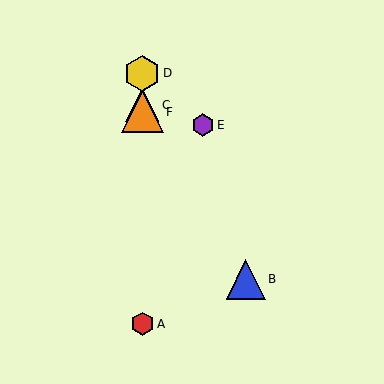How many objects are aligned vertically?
4 objects (A, C, D, F) are aligned vertically.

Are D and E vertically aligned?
No, D is at x≈142 and E is at x≈203.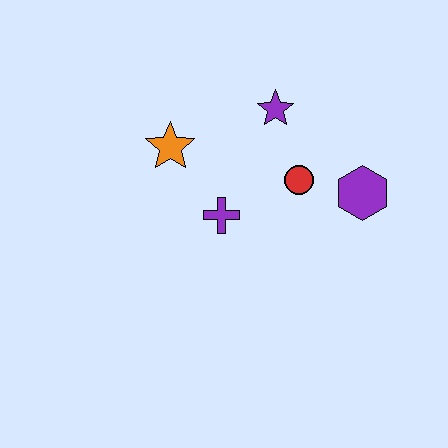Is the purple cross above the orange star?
No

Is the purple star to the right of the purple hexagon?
No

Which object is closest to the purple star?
The red circle is closest to the purple star.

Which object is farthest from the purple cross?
The purple hexagon is farthest from the purple cross.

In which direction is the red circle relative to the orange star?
The red circle is to the right of the orange star.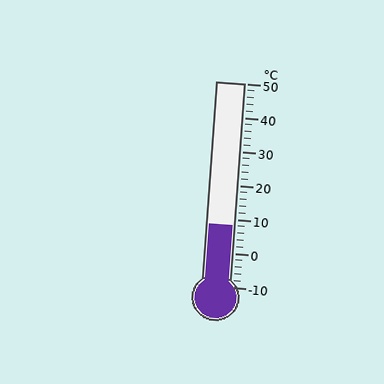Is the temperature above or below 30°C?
The temperature is below 30°C.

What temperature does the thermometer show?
The thermometer shows approximately 8°C.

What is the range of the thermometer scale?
The thermometer scale ranges from -10°C to 50°C.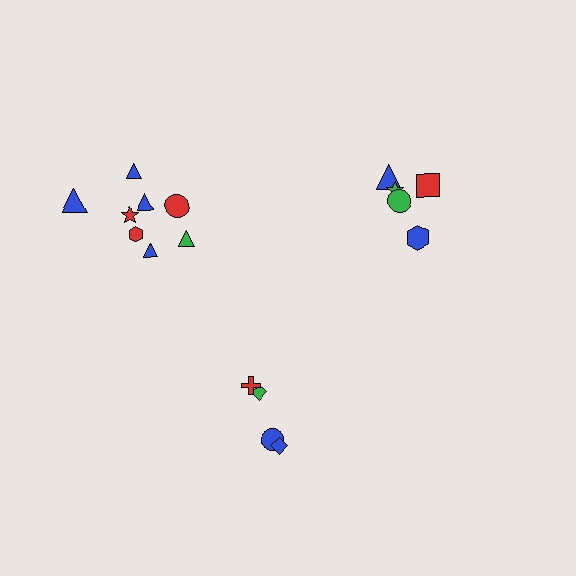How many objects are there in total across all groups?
There are 17 objects.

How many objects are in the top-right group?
There are 5 objects.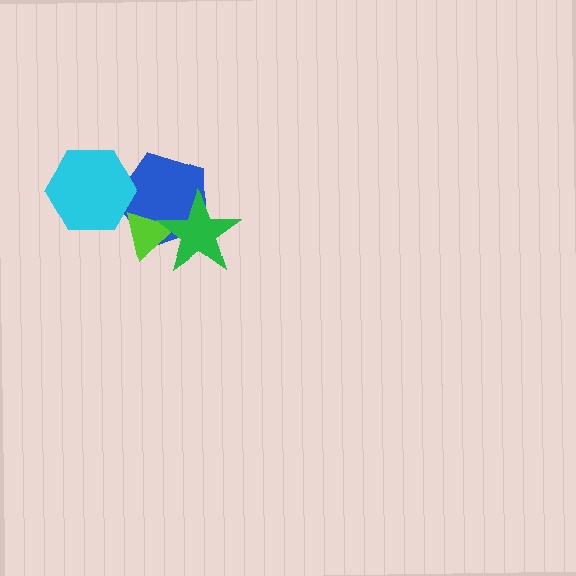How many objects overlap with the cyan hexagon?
1 object overlaps with the cyan hexagon.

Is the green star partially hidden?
No, no other shape covers it.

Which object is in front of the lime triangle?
The green star is in front of the lime triangle.